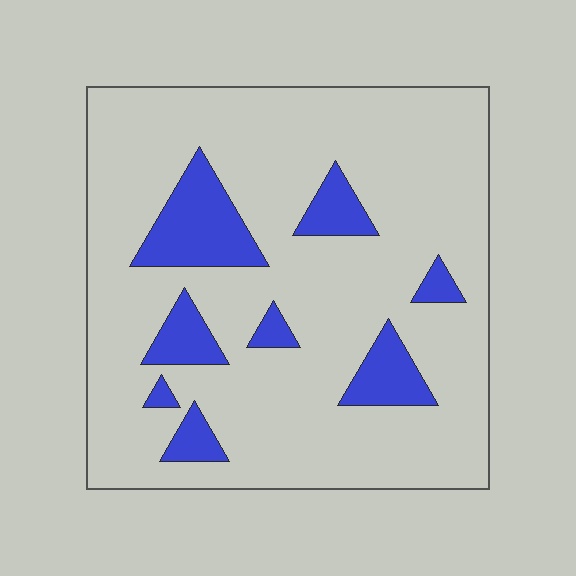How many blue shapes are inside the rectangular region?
8.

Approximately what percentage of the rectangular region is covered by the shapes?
Approximately 15%.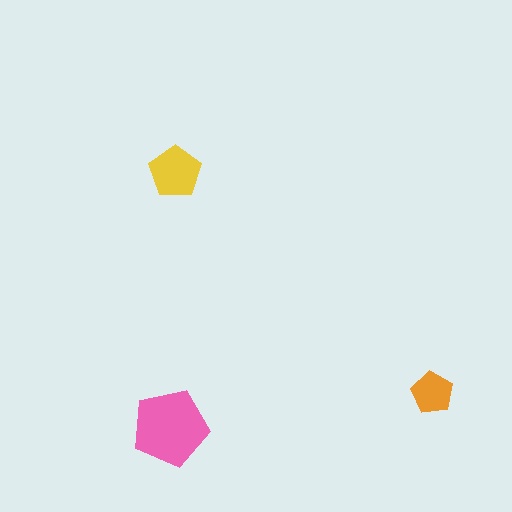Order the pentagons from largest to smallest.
the pink one, the yellow one, the orange one.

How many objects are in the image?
There are 3 objects in the image.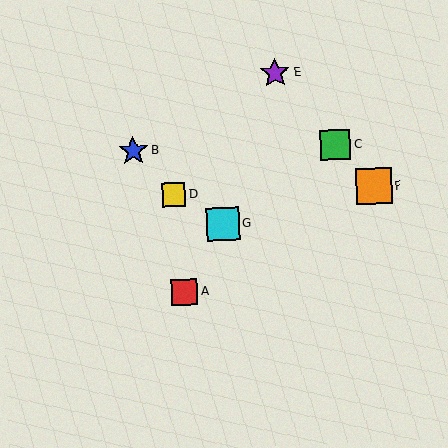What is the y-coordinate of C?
Object C is at y≈145.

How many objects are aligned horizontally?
2 objects (D, F) are aligned horizontally.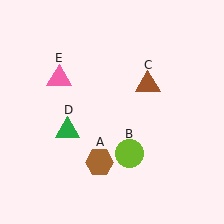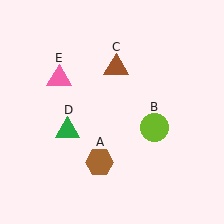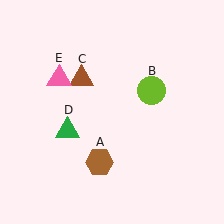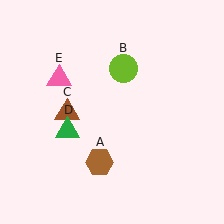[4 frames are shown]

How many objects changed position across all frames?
2 objects changed position: lime circle (object B), brown triangle (object C).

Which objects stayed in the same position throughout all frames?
Brown hexagon (object A) and green triangle (object D) and pink triangle (object E) remained stationary.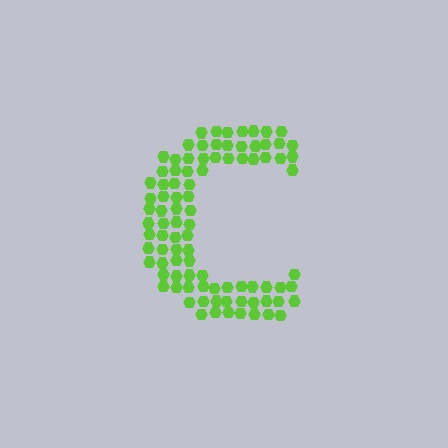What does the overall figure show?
The overall figure shows the letter C.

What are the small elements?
The small elements are hexagons.